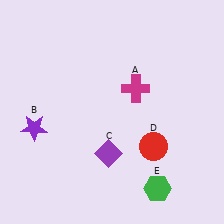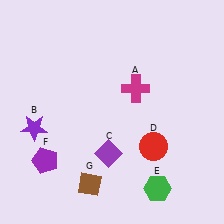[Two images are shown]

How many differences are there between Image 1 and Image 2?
There are 2 differences between the two images.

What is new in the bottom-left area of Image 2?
A purple pentagon (F) was added in the bottom-left area of Image 2.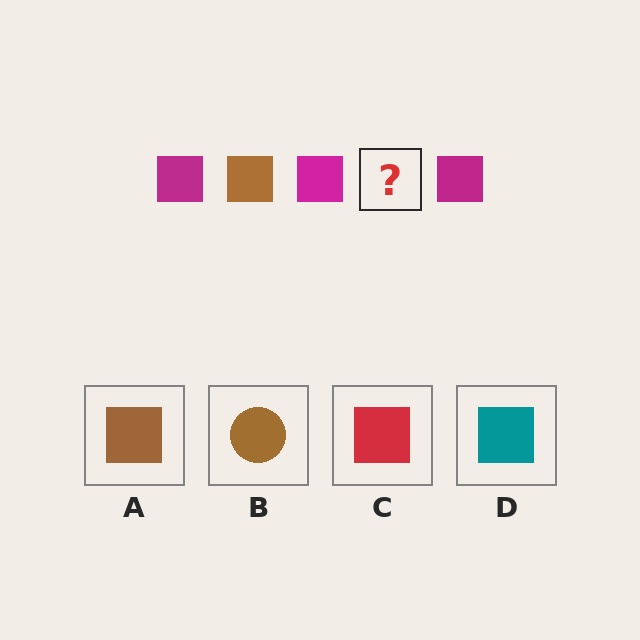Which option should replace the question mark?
Option A.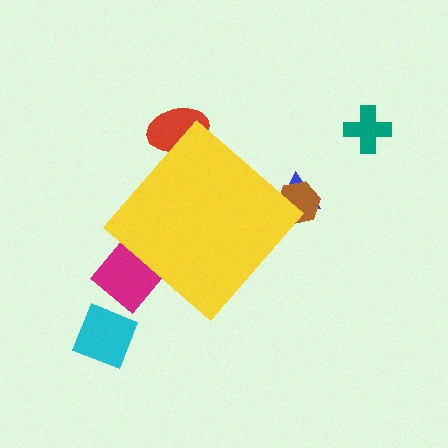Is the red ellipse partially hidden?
Yes, the red ellipse is partially hidden behind the yellow diamond.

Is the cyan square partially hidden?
No, the cyan square is fully visible.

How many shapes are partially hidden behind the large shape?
4 shapes are partially hidden.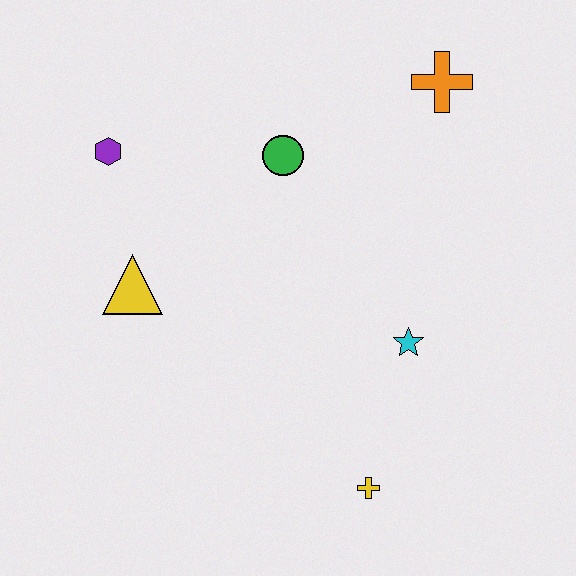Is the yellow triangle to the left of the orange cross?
Yes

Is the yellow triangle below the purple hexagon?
Yes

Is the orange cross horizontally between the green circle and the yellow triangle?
No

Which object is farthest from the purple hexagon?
The yellow cross is farthest from the purple hexagon.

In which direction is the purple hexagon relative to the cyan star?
The purple hexagon is to the left of the cyan star.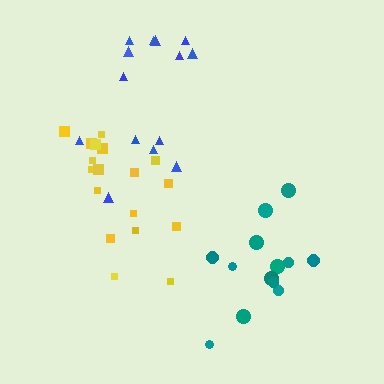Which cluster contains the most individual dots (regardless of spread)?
Yellow (18).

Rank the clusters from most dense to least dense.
teal, yellow, blue.